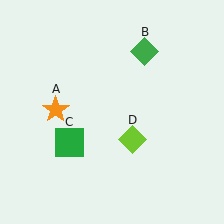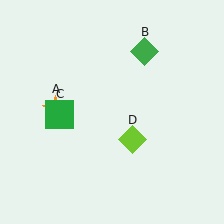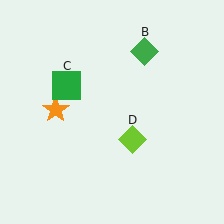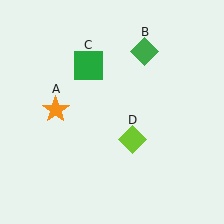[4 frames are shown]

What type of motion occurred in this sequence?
The green square (object C) rotated clockwise around the center of the scene.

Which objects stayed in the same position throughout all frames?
Orange star (object A) and green diamond (object B) and lime diamond (object D) remained stationary.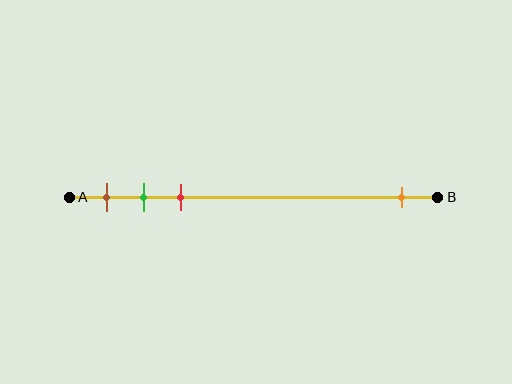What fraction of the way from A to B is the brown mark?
The brown mark is approximately 10% (0.1) of the way from A to B.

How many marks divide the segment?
There are 4 marks dividing the segment.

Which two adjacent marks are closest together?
The green and red marks are the closest adjacent pair.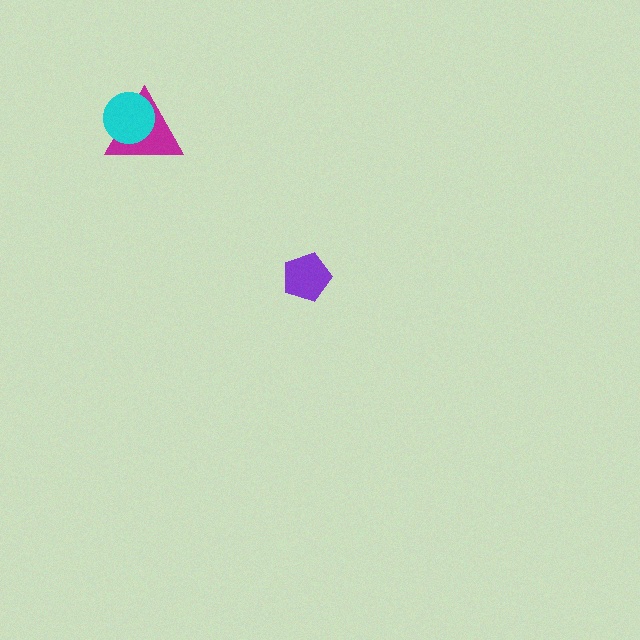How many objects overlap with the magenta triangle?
1 object overlaps with the magenta triangle.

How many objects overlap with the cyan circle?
1 object overlaps with the cyan circle.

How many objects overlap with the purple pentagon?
0 objects overlap with the purple pentagon.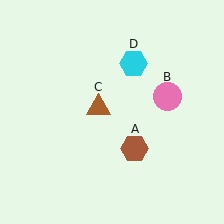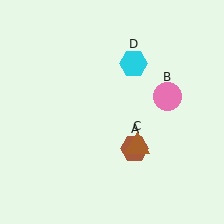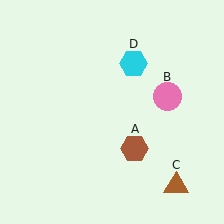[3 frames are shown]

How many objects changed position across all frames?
1 object changed position: brown triangle (object C).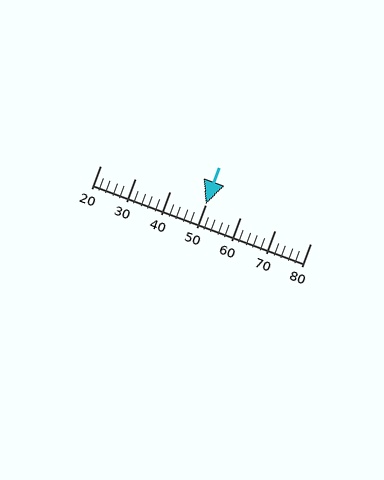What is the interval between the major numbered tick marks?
The major tick marks are spaced 10 units apart.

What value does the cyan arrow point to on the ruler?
The cyan arrow points to approximately 50.